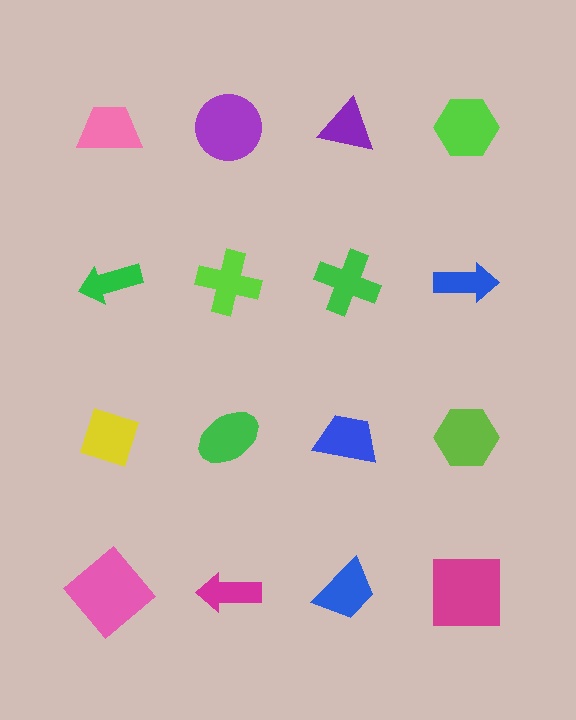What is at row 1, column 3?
A purple triangle.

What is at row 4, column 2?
A magenta arrow.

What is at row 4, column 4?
A magenta square.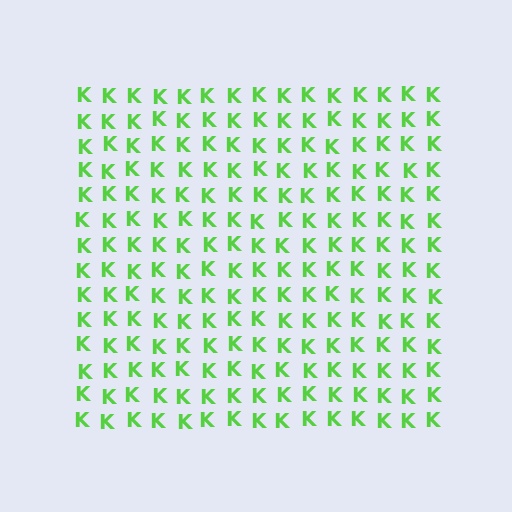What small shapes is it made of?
It is made of small letter K's.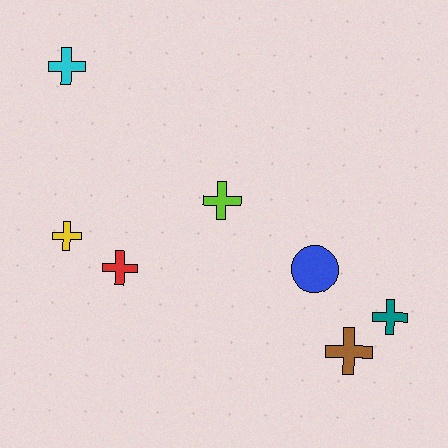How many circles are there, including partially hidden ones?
There is 1 circle.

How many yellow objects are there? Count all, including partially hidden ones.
There is 1 yellow object.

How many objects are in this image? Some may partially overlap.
There are 7 objects.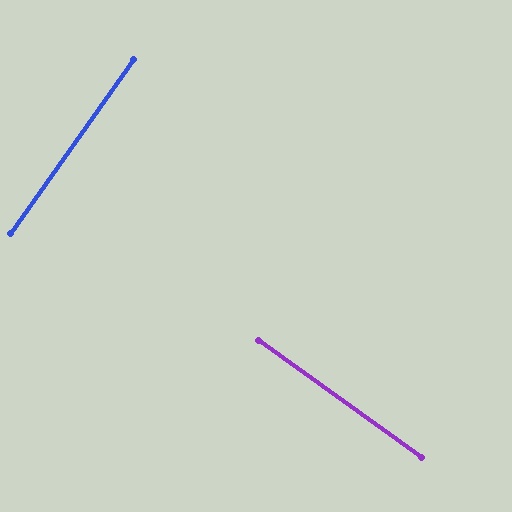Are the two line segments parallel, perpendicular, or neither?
Perpendicular — they meet at approximately 90°.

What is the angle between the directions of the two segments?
Approximately 90 degrees.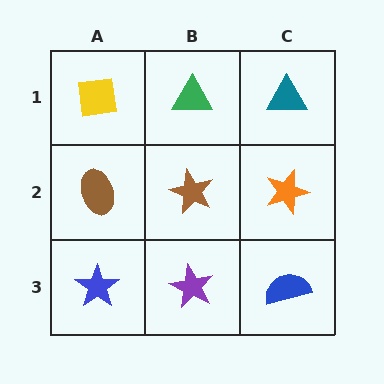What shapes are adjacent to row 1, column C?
An orange star (row 2, column C), a green triangle (row 1, column B).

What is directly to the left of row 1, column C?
A green triangle.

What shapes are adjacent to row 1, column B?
A brown star (row 2, column B), a yellow square (row 1, column A), a teal triangle (row 1, column C).